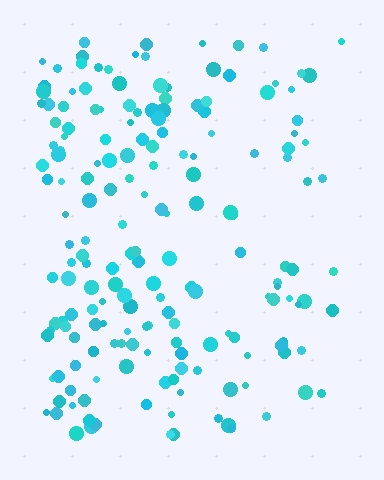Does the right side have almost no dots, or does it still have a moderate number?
Still a moderate number, just noticeably fewer than the left.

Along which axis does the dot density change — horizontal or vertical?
Horizontal.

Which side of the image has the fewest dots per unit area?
The right.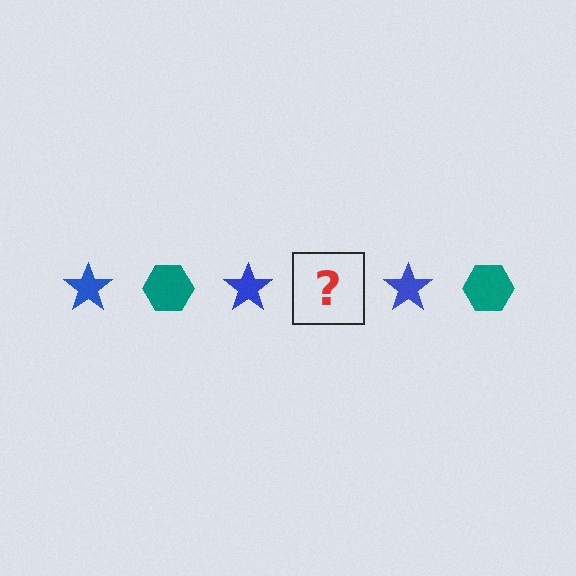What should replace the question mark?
The question mark should be replaced with a teal hexagon.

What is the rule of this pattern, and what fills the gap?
The rule is that the pattern alternates between blue star and teal hexagon. The gap should be filled with a teal hexagon.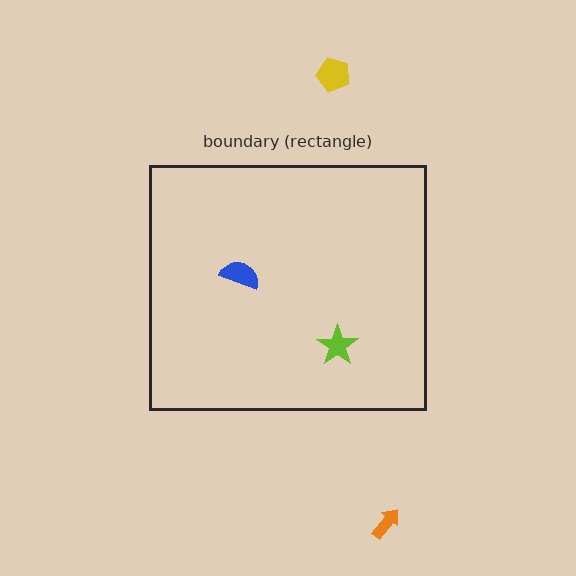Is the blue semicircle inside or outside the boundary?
Inside.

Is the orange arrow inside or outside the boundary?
Outside.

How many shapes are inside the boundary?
2 inside, 2 outside.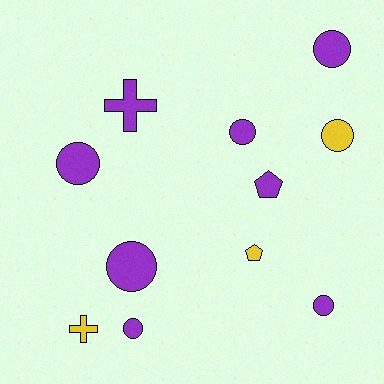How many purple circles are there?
There are 6 purple circles.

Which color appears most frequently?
Purple, with 8 objects.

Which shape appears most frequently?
Circle, with 7 objects.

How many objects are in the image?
There are 11 objects.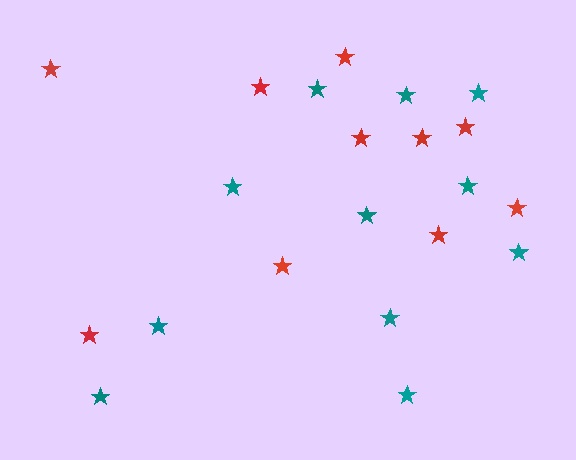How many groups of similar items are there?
There are 2 groups: one group of red stars (10) and one group of teal stars (11).